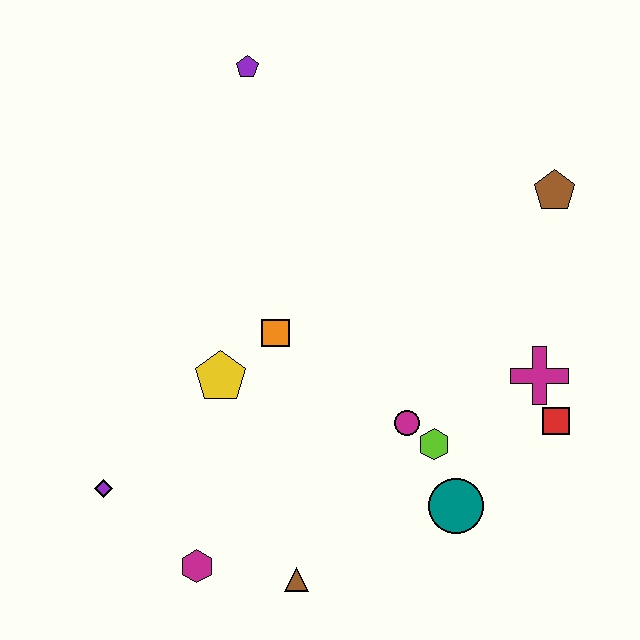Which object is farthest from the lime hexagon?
The purple pentagon is farthest from the lime hexagon.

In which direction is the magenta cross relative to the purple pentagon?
The magenta cross is below the purple pentagon.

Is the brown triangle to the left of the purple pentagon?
No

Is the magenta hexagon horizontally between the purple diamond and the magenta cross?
Yes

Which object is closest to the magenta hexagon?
The brown triangle is closest to the magenta hexagon.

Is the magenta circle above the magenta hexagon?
Yes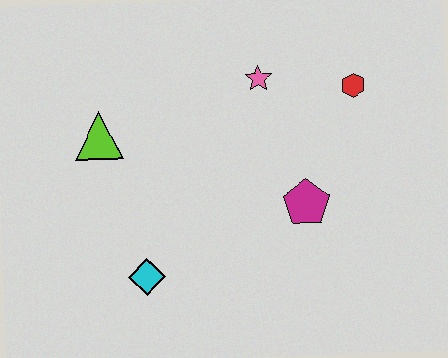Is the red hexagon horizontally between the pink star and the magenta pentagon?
No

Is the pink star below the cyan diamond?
No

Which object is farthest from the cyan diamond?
The red hexagon is farthest from the cyan diamond.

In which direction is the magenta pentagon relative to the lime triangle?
The magenta pentagon is to the right of the lime triangle.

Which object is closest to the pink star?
The red hexagon is closest to the pink star.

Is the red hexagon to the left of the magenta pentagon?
No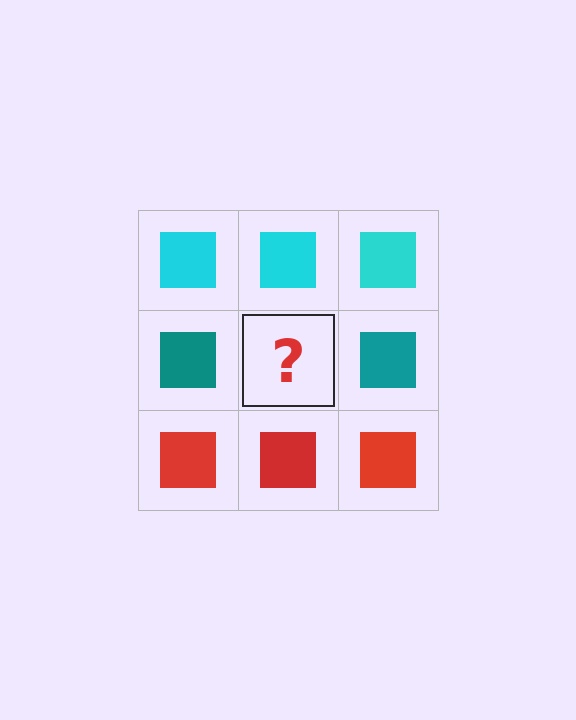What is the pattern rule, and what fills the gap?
The rule is that each row has a consistent color. The gap should be filled with a teal square.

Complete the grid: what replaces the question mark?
The question mark should be replaced with a teal square.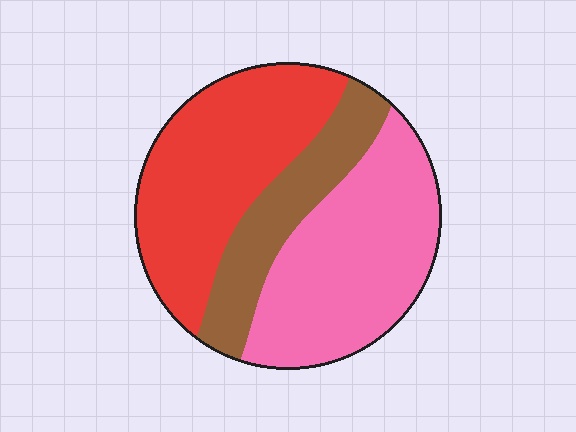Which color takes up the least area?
Brown, at roughly 20%.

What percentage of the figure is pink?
Pink covers 40% of the figure.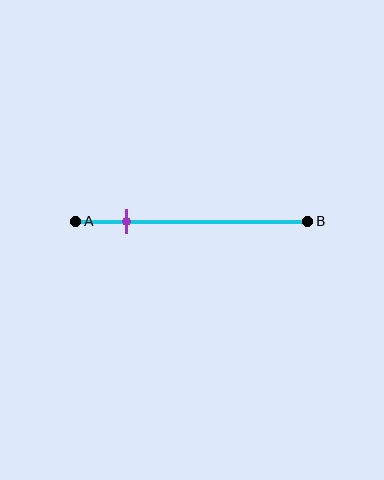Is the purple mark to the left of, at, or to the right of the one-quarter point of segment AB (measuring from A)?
The purple mark is to the left of the one-quarter point of segment AB.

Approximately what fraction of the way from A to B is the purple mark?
The purple mark is approximately 20% of the way from A to B.